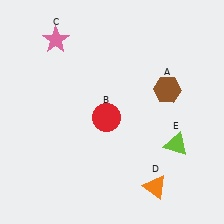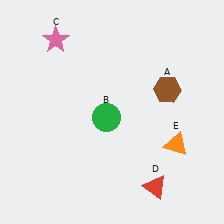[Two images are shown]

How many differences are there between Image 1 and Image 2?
There are 3 differences between the two images.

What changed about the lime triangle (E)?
In Image 1, E is lime. In Image 2, it changed to orange.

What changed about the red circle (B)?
In Image 1, B is red. In Image 2, it changed to green.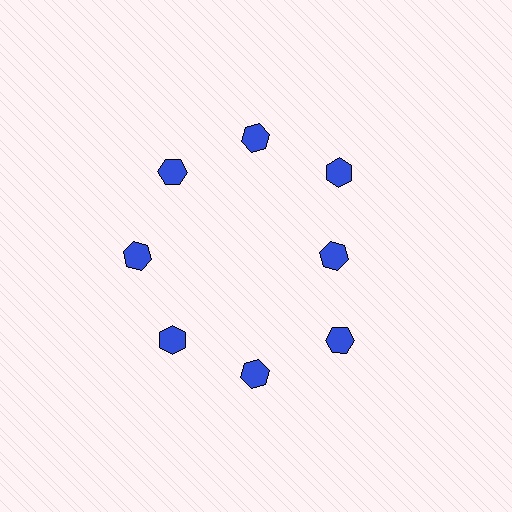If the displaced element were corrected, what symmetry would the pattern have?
It would have 8-fold rotational symmetry — the pattern would map onto itself every 45 degrees.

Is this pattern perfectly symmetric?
No. The 8 blue hexagons are arranged in a ring, but one element near the 3 o'clock position is pulled inward toward the center, breaking the 8-fold rotational symmetry.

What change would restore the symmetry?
The symmetry would be restored by moving it outward, back onto the ring so that all 8 hexagons sit at equal angles and equal distance from the center.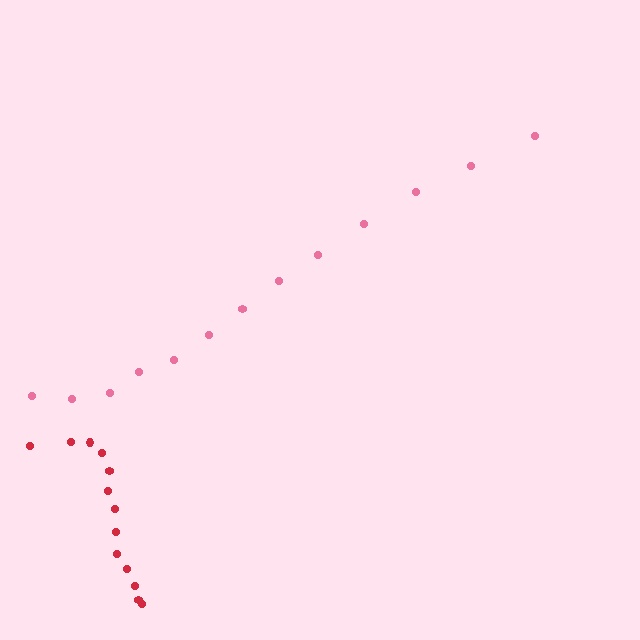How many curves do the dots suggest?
There are 2 distinct paths.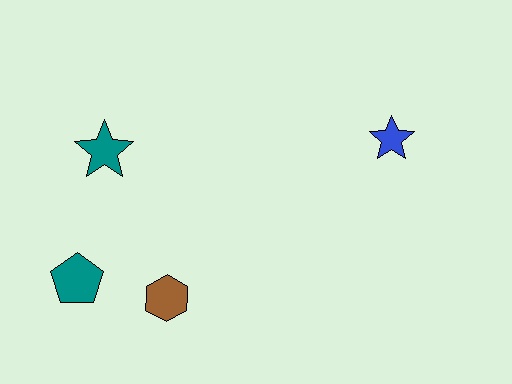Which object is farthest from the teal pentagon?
The blue star is farthest from the teal pentagon.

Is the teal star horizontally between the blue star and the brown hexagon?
No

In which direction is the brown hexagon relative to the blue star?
The brown hexagon is to the left of the blue star.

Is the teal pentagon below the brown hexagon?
No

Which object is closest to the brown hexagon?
The teal pentagon is closest to the brown hexagon.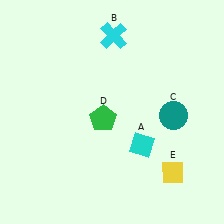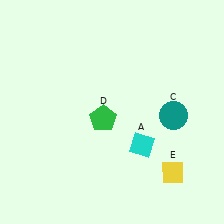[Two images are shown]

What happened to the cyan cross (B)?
The cyan cross (B) was removed in Image 2. It was in the top-right area of Image 1.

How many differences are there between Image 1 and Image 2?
There is 1 difference between the two images.